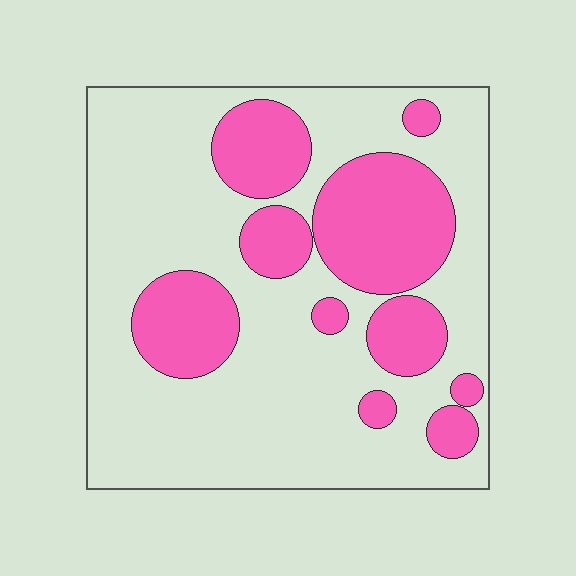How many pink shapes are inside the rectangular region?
10.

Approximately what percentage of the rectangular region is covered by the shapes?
Approximately 30%.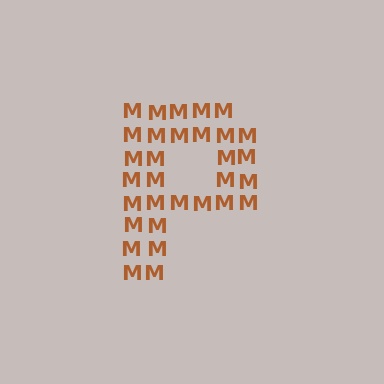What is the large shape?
The large shape is the letter P.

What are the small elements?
The small elements are letter M's.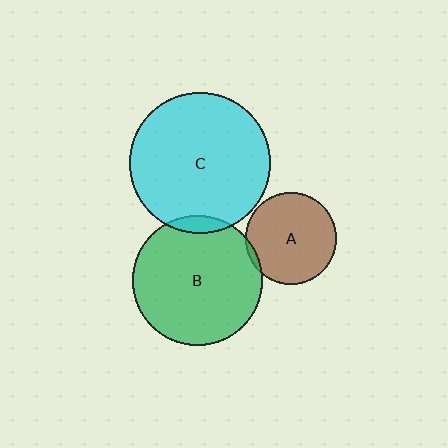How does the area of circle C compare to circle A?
Approximately 2.4 times.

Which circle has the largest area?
Circle C (cyan).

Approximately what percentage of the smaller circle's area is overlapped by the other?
Approximately 5%.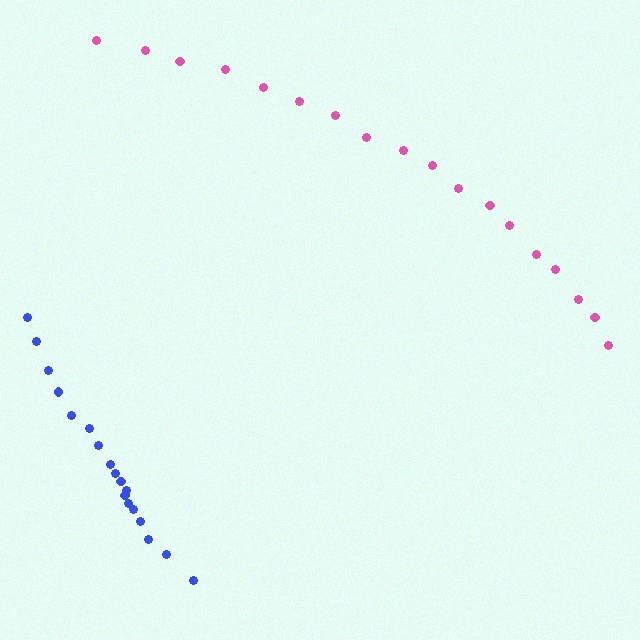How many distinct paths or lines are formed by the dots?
There are 2 distinct paths.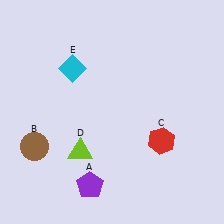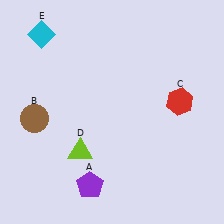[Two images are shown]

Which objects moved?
The objects that moved are: the brown circle (B), the red hexagon (C), the cyan diamond (E).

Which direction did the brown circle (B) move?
The brown circle (B) moved up.